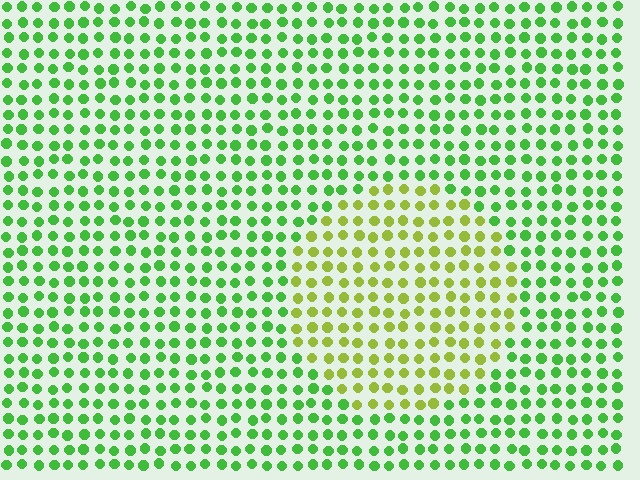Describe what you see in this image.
The image is filled with small green elements in a uniform arrangement. A circle-shaped region is visible where the elements are tinted to a slightly different hue, forming a subtle color boundary.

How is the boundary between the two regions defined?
The boundary is defined purely by a slight shift in hue (about 40 degrees). Spacing, size, and orientation are identical on both sides.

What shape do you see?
I see a circle.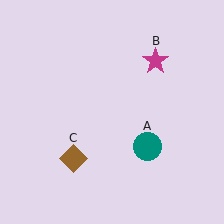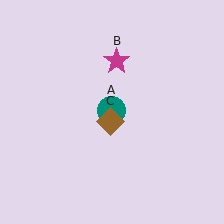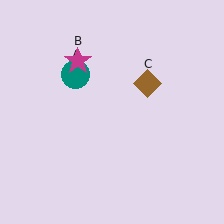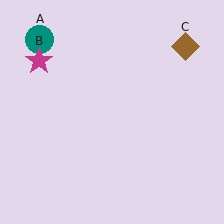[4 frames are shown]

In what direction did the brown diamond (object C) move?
The brown diamond (object C) moved up and to the right.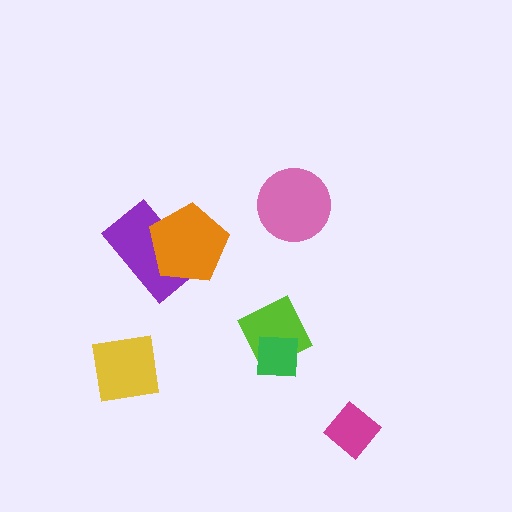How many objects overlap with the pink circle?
0 objects overlap with the pink circle.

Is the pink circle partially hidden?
No, no other shape covers it.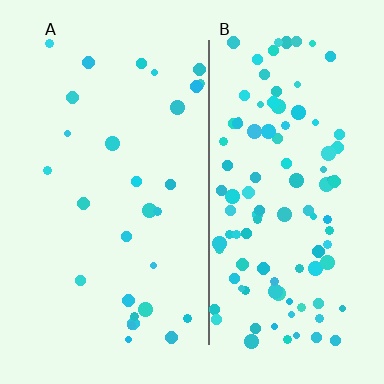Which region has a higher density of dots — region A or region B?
B (the right).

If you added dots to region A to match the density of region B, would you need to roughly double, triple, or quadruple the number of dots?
Approximately quadruple.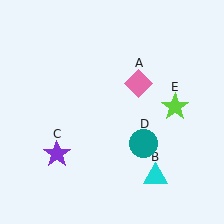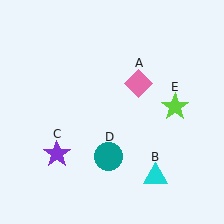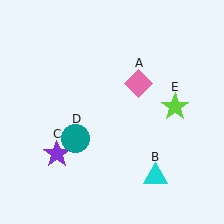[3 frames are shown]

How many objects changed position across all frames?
1 object changed position: teal circle (object D).